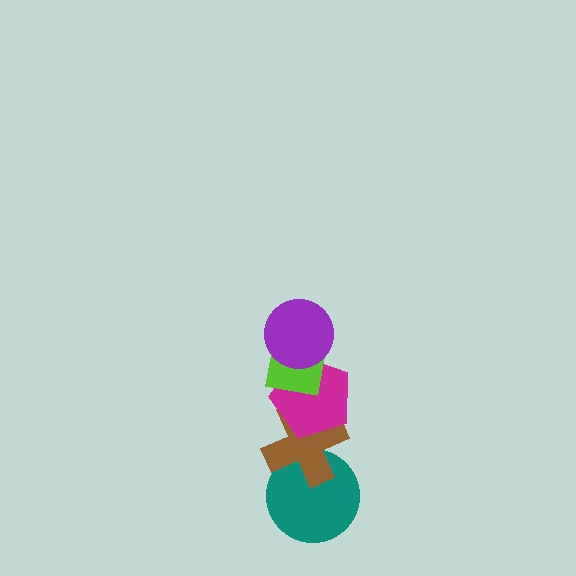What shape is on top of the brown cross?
The magenta pentagon is on top of the brown cross.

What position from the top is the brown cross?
The brown cross is 4th from the top.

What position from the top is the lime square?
The lime square is 2nd from the top.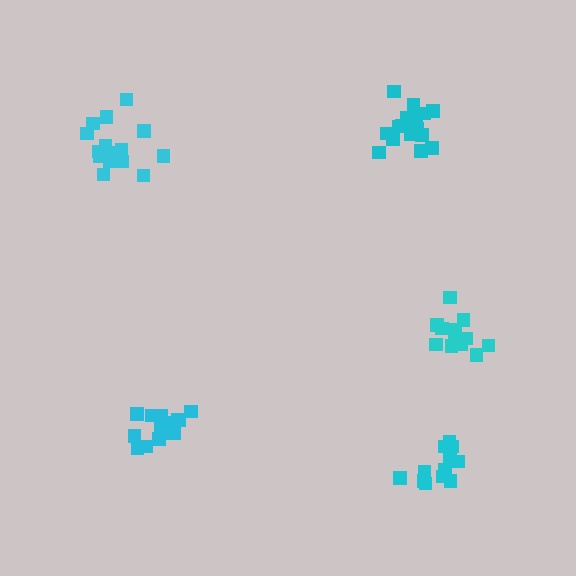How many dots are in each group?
Group 1: 15 dots, Group 2: 17 dots, Group 3: 16 dots, Group 4: 13 dots, Group 5: 12 dots (73 total).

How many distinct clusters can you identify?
There are 5 distinct clusters.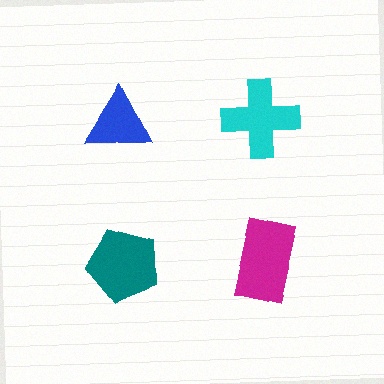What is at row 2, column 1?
A teal pentagon.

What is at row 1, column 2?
A cyan cross.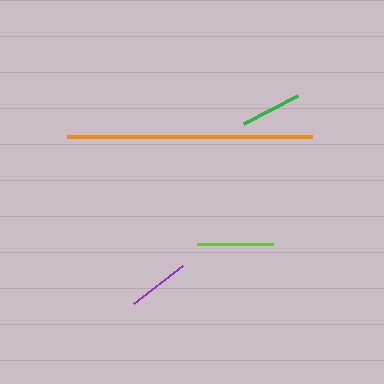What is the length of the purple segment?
The purple segment is approximately 62 pixels long.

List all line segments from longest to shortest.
From longest to shortest: orange, lime, purple, green.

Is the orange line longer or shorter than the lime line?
The orange line is longer than the lime line.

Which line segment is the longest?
The orange line is the longest at approximately 245 pixels.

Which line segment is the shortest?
The green line is the shortest at approximately 61 pixels.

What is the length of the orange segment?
The orange segment is approximately 245 pixels long.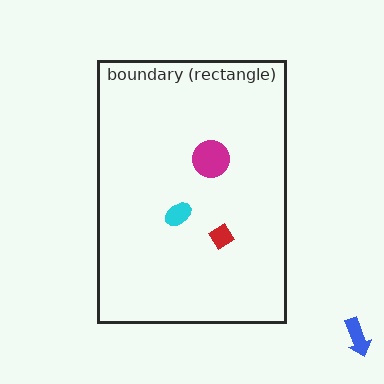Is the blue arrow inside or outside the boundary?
Outside.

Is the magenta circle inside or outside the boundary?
Inside.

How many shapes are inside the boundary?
3 inside, 1 outside.